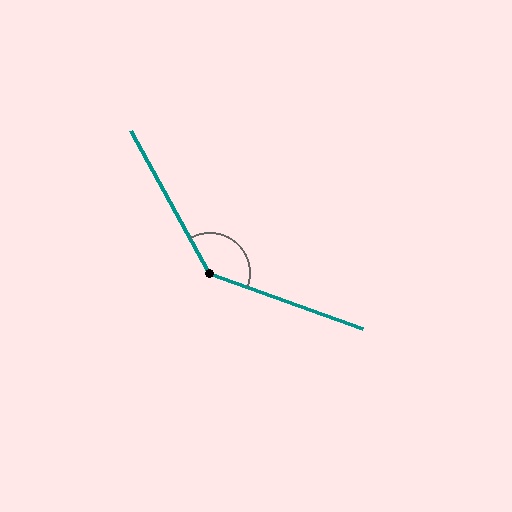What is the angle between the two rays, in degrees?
Approximately 139 degrees.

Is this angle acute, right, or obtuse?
It is obtuse.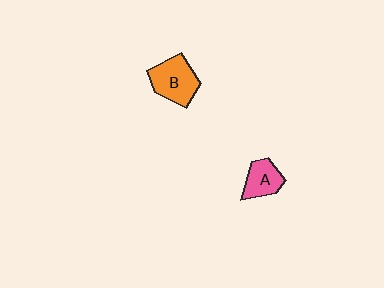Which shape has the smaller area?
Shape A (pink).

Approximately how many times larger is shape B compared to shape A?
Approximately 1.5 times.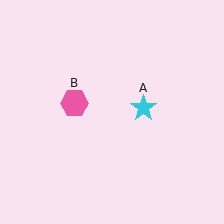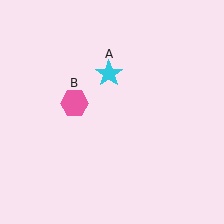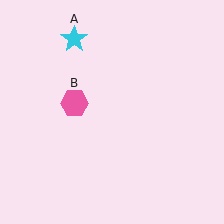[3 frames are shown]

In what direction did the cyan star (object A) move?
The cyan star (object A) moved up and to the left.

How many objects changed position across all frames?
1 object changed position: cyan star (object A).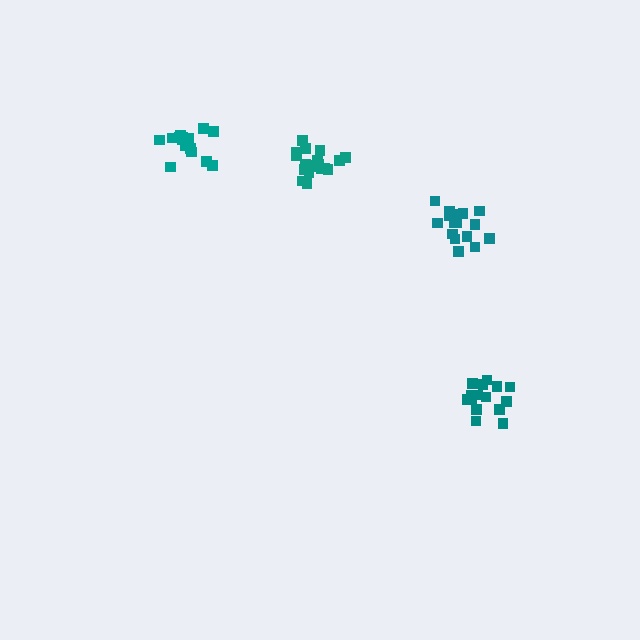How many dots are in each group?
Group 1: 16 dots, Group 2: 19 dots, Group 3: 16 dots, Group 4: 15 dots (66 total).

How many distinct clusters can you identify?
There are 4 distinct clusters.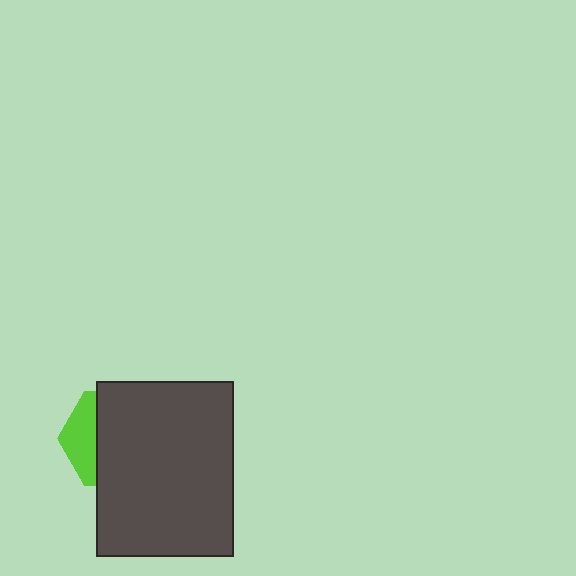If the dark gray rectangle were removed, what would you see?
You would see the complete lime hexagon.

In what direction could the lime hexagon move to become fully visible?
The lime hexagon could move left. That would shift it out from behind the dark gray rectangle entirely.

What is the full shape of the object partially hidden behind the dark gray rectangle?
The partially hidden object is a lime hexagon.